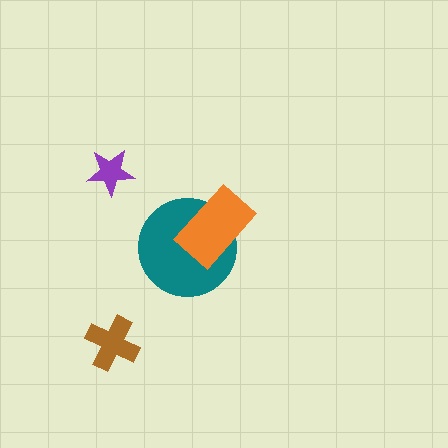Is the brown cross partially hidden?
No, no other shape covers it.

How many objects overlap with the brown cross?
0 objects overlap with the brown cross.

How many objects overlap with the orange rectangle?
1 object overlaps with the orange rectangle.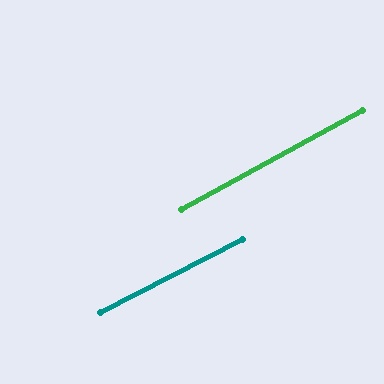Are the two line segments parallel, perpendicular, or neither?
Parallel — their directions differ by only 1.1°.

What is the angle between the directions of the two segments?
Approximately 1 degree.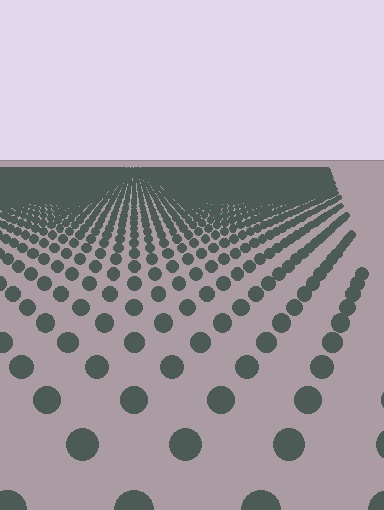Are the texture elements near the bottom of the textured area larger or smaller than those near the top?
Larger. Near the bottom, elements are closer to the viewer and appear at a bigger on-screen size.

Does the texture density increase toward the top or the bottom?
Density increases toward the top.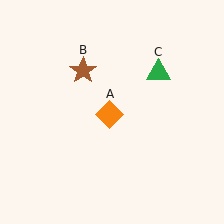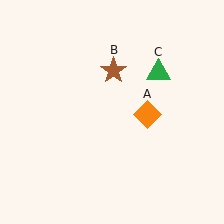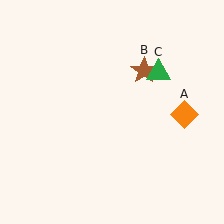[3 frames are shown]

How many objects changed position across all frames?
2 objects changed position: orange diamond (object A), brown star (object B).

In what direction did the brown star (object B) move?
The brown star (object B) moved right.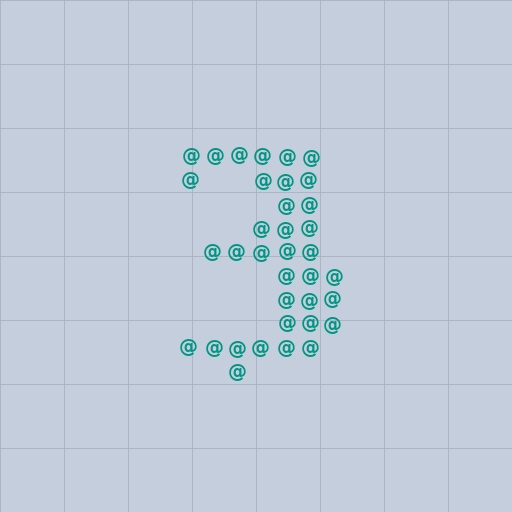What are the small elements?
The small elements are at signs.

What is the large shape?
The large shape is the digit 3.